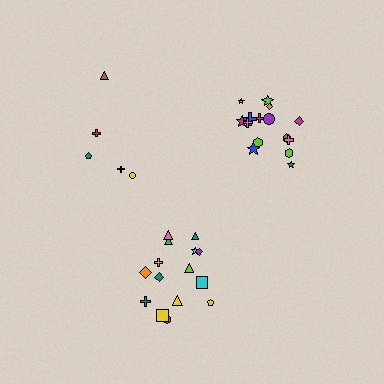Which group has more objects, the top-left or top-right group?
The top-right group.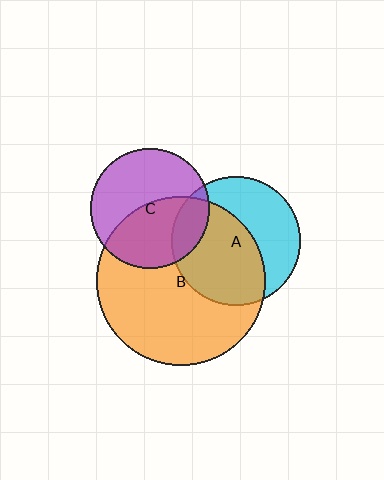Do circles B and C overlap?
Yes.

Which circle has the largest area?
Circle B (orange).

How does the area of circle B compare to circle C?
Approximately 2.0 times.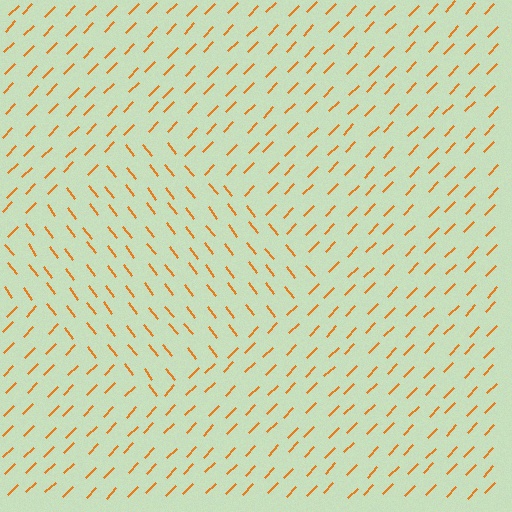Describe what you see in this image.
The image is filled with small orange line segments. A diamond region in the image has lines oriented differently from the surrounding lines, creating a visible texture boundary.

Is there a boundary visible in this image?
Yes, there is a texture boundary formed by a change in line orientation.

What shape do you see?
I see a diamond.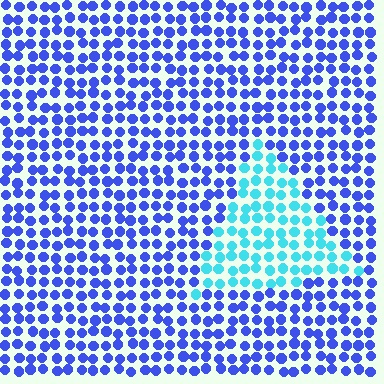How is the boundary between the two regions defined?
The boundary is defined purely by a slight shift in hue (about 50 degrees). Spacing, size, and orientation are identical on both sides.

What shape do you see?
I see a triangle.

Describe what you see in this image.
The image is filled with small blue elements in a uniform arrangement. A triangle-shaped region is visible where the elements are tinted to a slightly different hue, forming a subtle color boundary.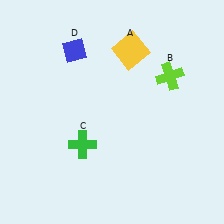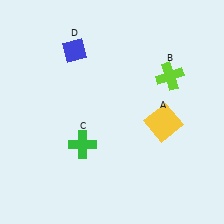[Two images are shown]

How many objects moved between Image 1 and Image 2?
1 object moved between the two images.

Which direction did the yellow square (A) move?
The yellow square (A) moved down.